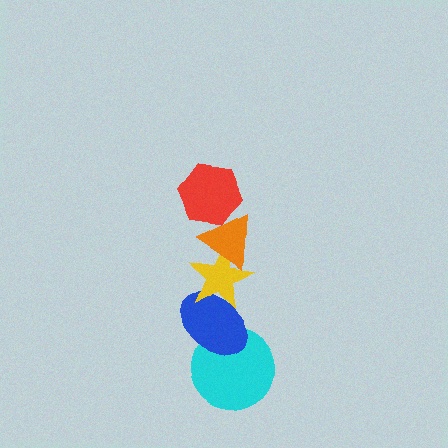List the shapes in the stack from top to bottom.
From top to bottom: the red hexagon, the orange triangle, the yellow star, the blue ellipse, the cyan circle.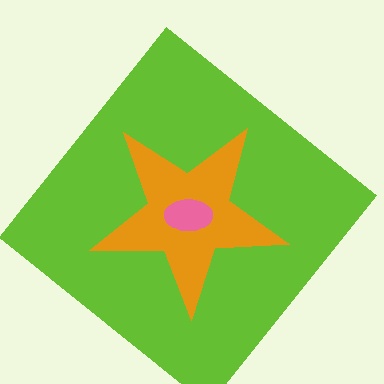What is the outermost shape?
The lime diamond.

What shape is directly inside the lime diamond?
The orange star.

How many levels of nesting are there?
3.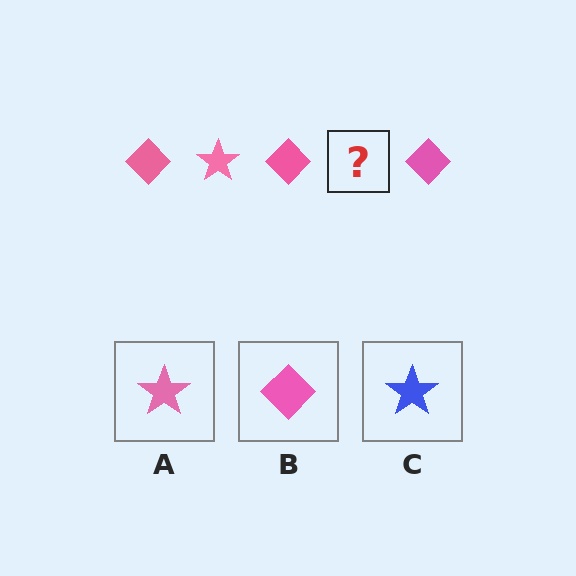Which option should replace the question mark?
Option A.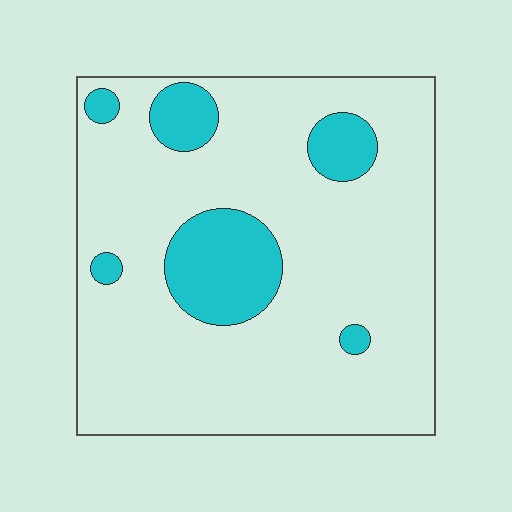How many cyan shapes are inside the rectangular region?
6.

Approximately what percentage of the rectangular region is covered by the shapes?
Approximately 15%.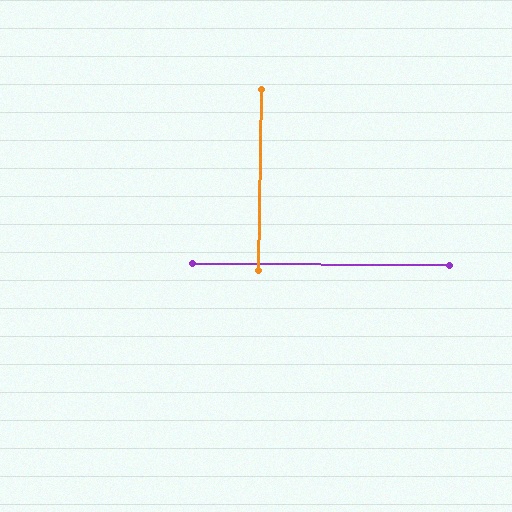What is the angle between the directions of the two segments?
Approximately 90 degrees.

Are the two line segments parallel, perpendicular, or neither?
Perpendicular — they meet at approximately 90°.